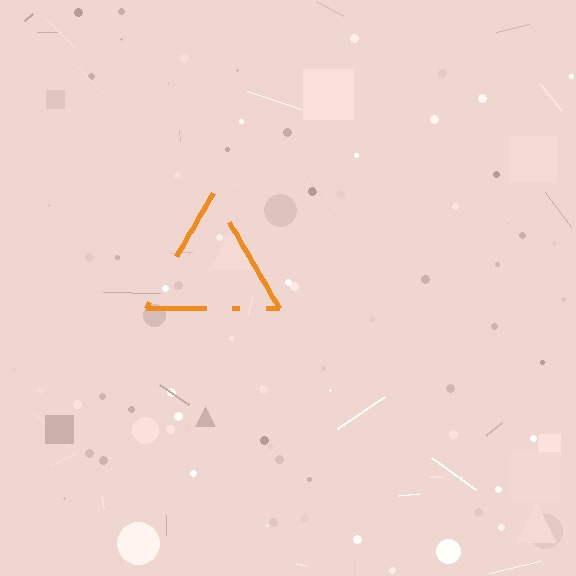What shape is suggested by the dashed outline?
The dashed outline suggests a triangle.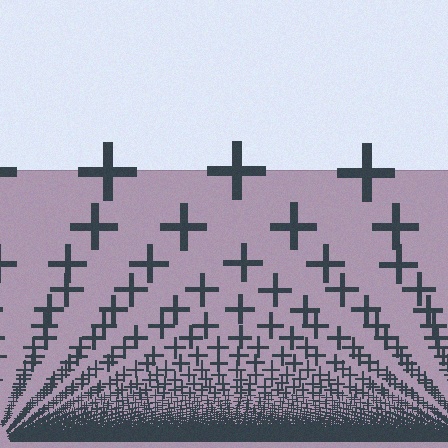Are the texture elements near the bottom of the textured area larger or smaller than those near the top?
Smaller. The gradient is inverted — elements near the bottom are smaller and denser.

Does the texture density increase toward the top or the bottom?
Density increases toward the bottom.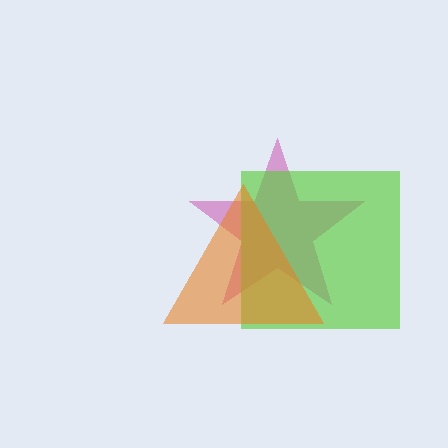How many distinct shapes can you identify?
There are 3 distinct shapes: a magenta star, a lime square, an orange triangle.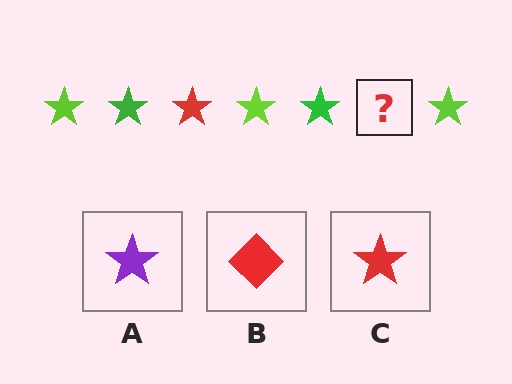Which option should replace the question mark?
Option C.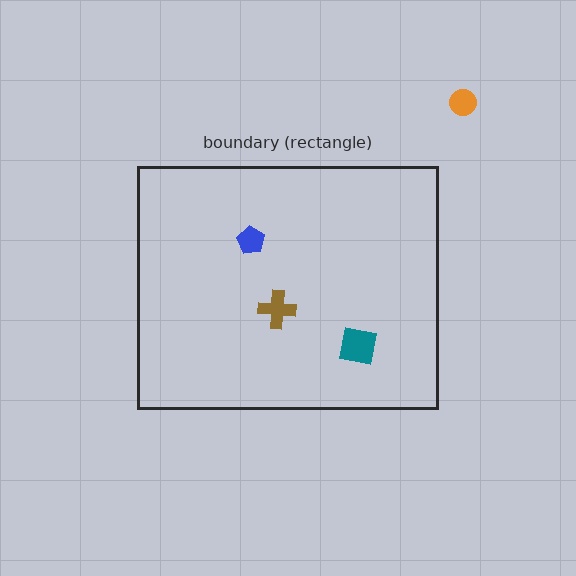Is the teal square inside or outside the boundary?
Inside.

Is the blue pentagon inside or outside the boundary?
Inside.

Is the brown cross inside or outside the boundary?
Inside.